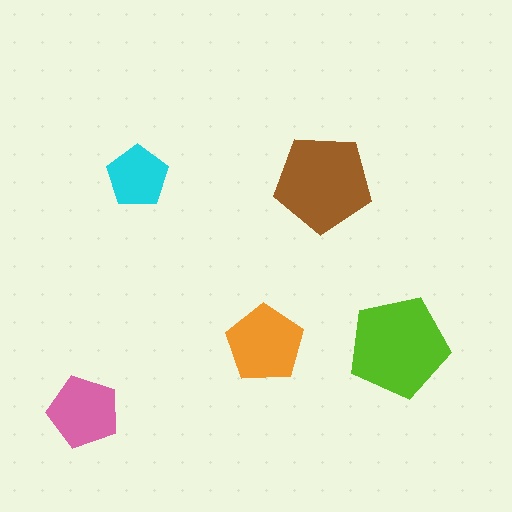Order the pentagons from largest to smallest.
the lime one, the brown one, the orange one, the pink one, the cyan one.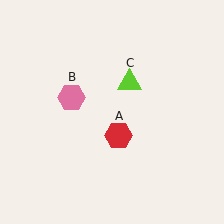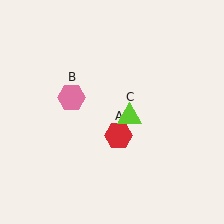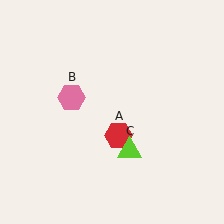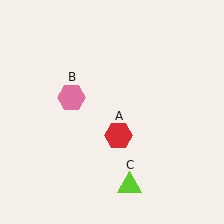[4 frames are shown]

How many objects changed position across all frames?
1 object changed position: lime triangle (object C).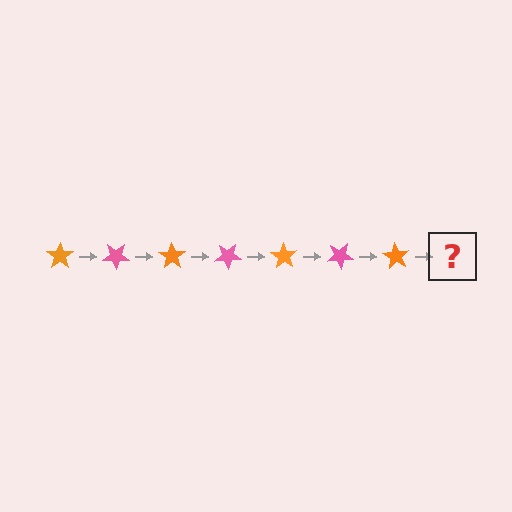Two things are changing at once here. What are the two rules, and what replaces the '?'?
The two rules are that it rotates 35 degrees each step and the color cycles through orange and pink. The '?' should be a pink star, rotated 245 degrees from the start.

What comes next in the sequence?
The next element should be a pink star, rotated 245 degrees from the start.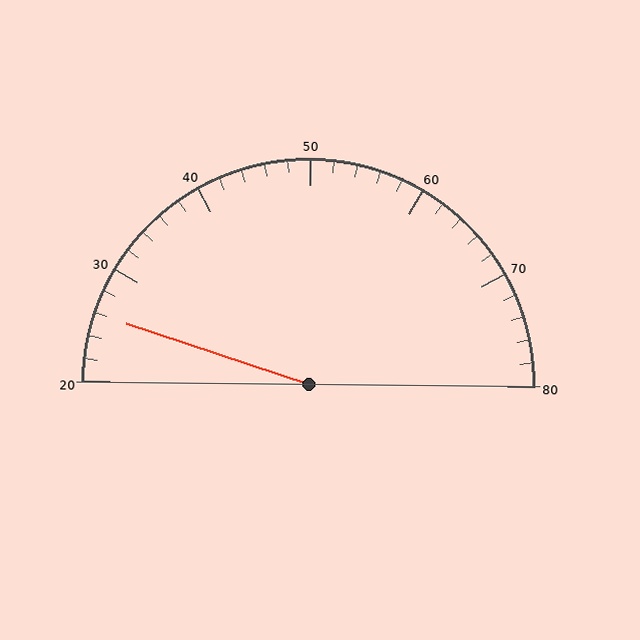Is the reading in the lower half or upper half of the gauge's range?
The reading is in the lower half of the range (20 to 80).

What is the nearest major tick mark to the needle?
The nearest major tick mark is 30.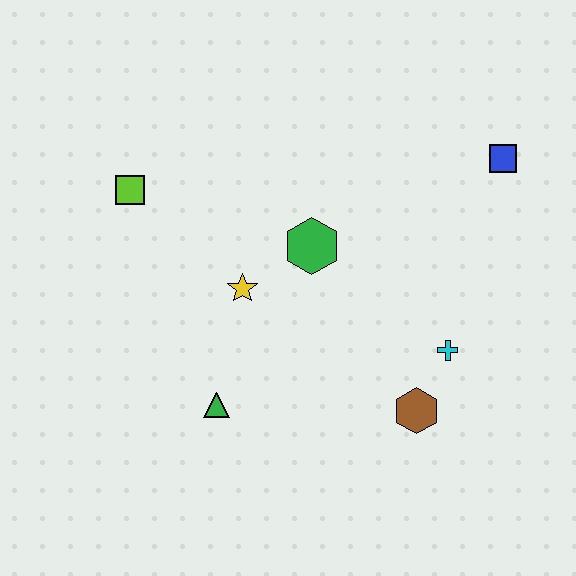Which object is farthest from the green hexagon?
The blue square is farthest from the green hexagon.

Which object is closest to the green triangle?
The yellow star is closest to the green triangle.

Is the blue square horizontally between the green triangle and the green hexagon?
No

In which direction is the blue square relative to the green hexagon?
The blue square is to the right of the green hexagon.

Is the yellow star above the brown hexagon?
Yes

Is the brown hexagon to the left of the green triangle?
No